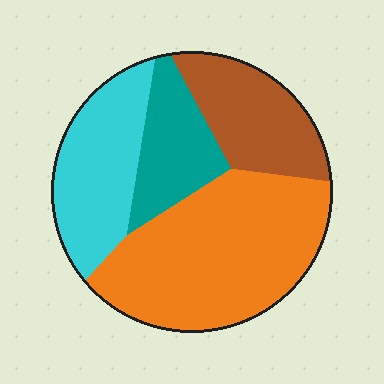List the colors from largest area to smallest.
From largest to smallest: orange, cyan, brown, teal.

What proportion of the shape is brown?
Brown takes up about one fifth (1/5) of the shape.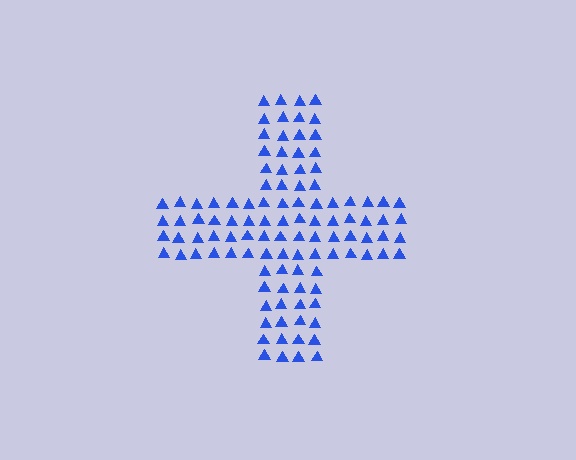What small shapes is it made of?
It is made of small triangles.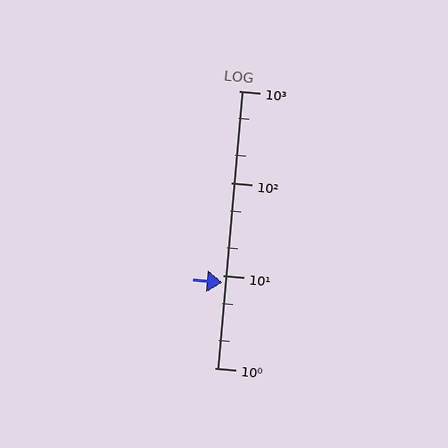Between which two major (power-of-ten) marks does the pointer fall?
The pointer is between 1 and 10.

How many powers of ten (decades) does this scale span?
The scale spans 3 decades, from 1 to 1000.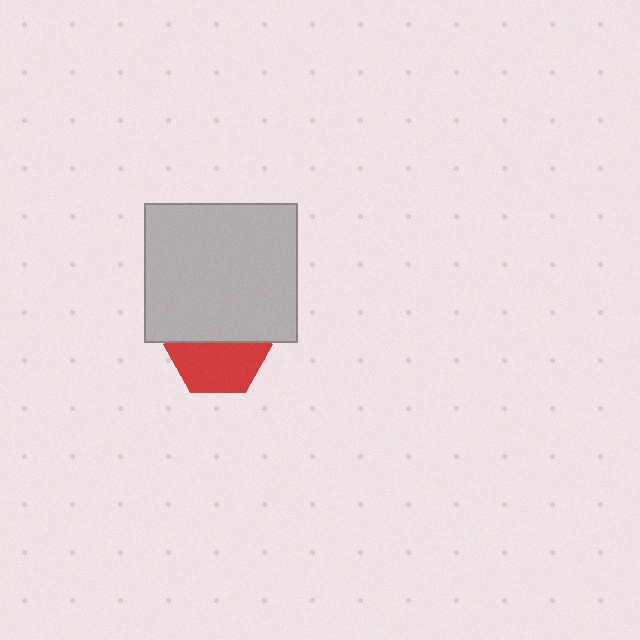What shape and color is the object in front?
The object in front is a light gray rectangle.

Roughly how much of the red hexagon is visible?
About half of it is visible (roughly 52%).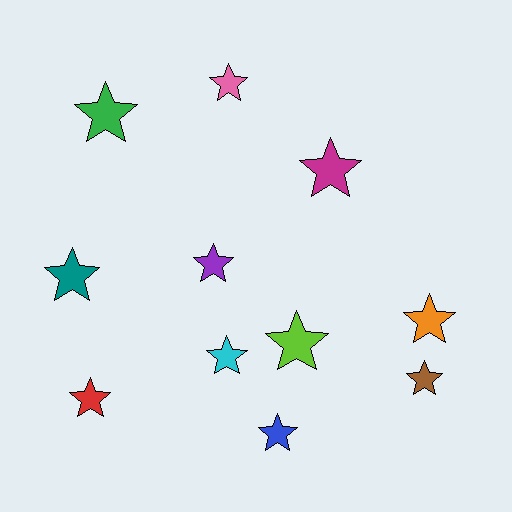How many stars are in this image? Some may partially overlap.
There are 11 stars.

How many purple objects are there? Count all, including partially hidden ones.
There is 1 purple object.